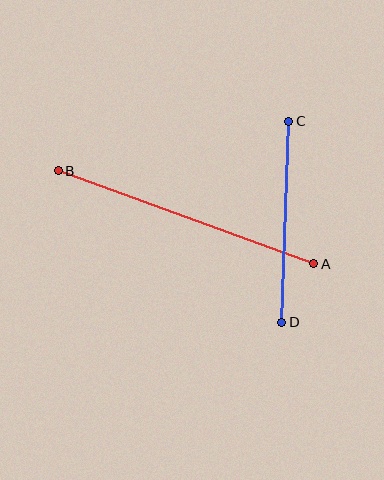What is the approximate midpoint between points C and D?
The midpoint is at approximately (285, 222) pixels.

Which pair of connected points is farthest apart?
Points A and B are farthest apart.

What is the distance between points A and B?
The distance is approximately 272 pixels.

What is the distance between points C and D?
The distance is approximately 201 pixels.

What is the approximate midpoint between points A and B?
The midpoint is at approximately (186, 217) pixels.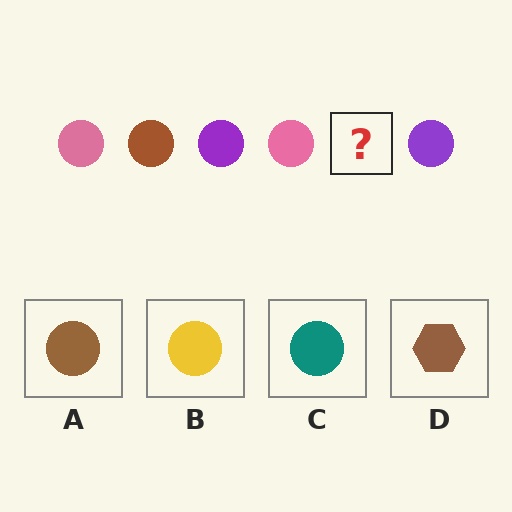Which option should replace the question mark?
Option A.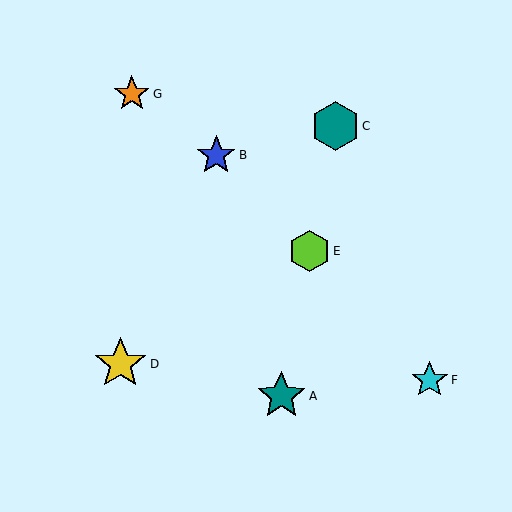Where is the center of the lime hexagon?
The center of the lime hexagon is at (309, 251).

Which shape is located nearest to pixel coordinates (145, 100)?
The orange star (labeled G) at (132, 94) is nearest to that location.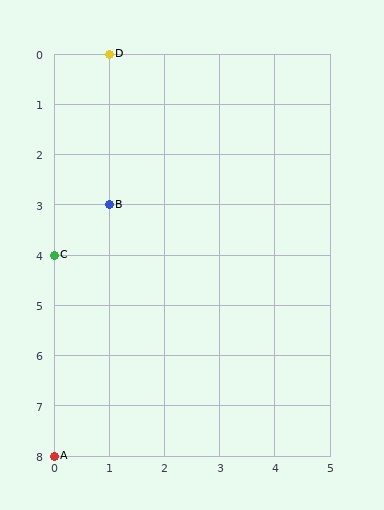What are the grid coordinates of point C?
Point C is at grid coordinates (0, 4).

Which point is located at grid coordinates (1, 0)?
Point D is at (1, 0).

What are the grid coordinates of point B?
Point B is at grid coordinates (1, 3).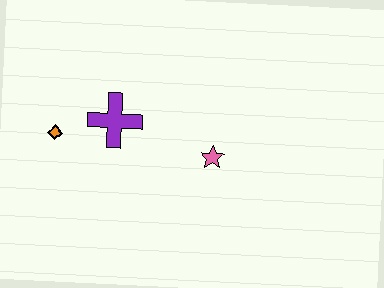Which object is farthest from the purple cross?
The pink star is farthest from the purple cross.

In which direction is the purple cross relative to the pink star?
The purple cross is to the left of the pink star.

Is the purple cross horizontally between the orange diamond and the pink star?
Yes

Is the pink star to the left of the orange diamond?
No